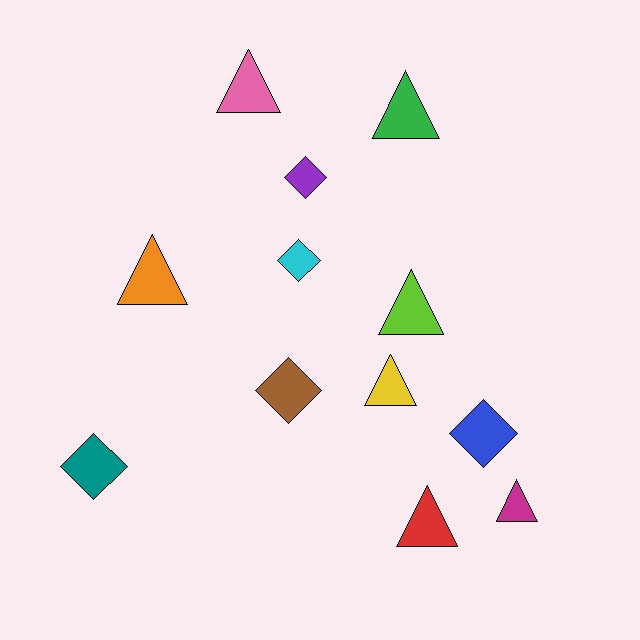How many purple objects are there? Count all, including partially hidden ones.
There is 1 purple object.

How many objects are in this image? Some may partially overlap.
There are 12 objects.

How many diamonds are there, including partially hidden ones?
There are 5 diamonds.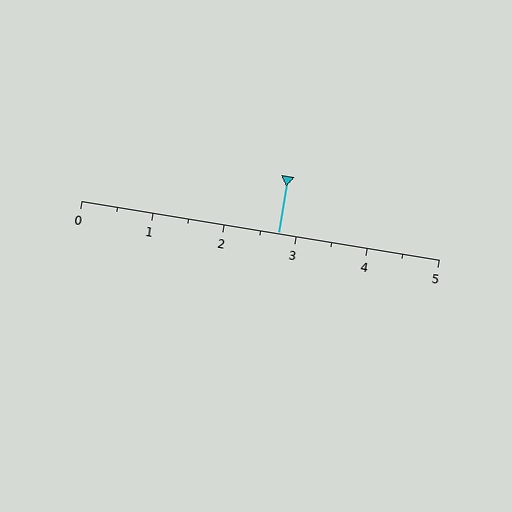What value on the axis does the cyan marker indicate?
The marker indicates approximately 2.8.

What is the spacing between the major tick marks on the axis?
The major ticks are spaced 1 apart.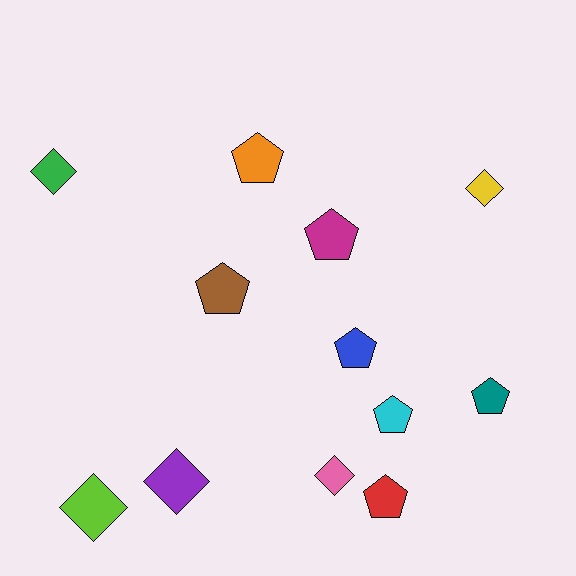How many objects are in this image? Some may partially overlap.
There are 12 objects.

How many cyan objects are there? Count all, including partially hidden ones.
There is 1 cyan object.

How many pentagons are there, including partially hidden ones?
There are 7 pentagons.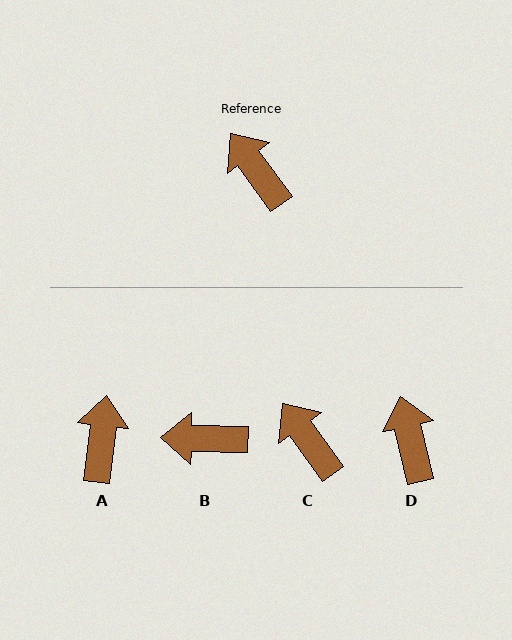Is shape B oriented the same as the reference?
No, it is off by about 53 degrees.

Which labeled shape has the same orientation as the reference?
C.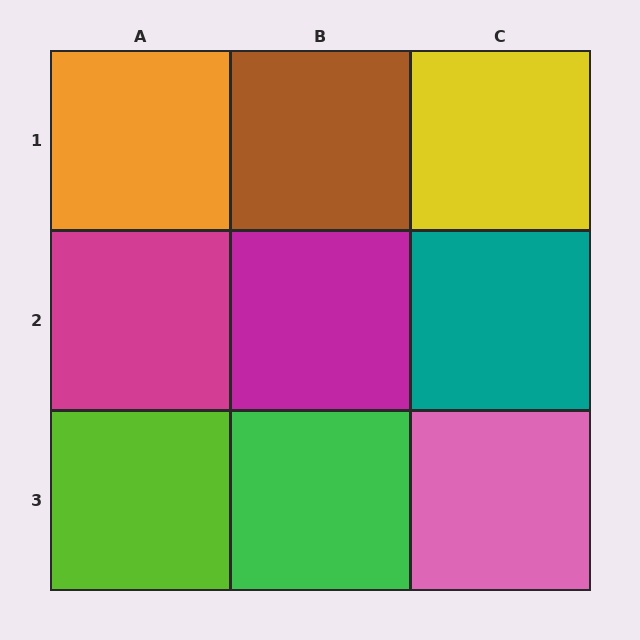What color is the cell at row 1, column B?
Brown.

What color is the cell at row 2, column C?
Teal.